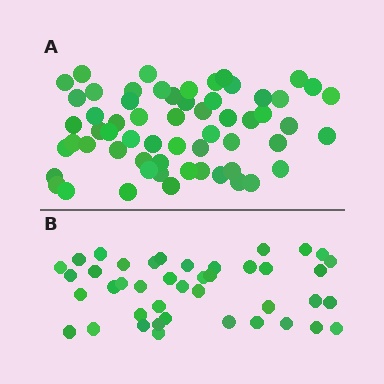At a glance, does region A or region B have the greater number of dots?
Region A (the top region) has more dots.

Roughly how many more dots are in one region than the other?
Region A has approximately 20 more dots than region B.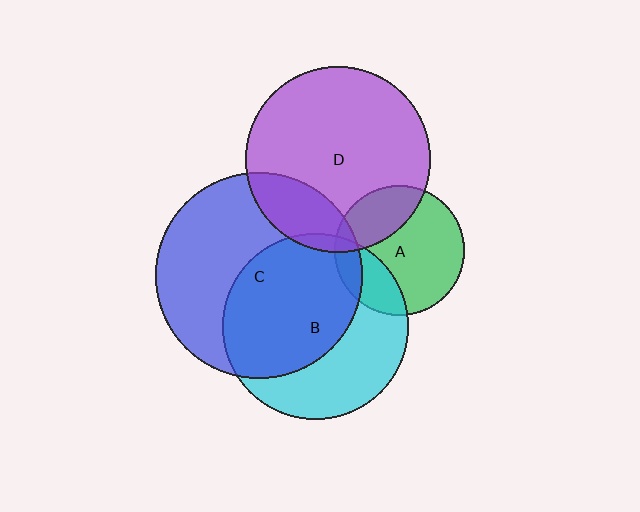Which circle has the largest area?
Circle C (blue).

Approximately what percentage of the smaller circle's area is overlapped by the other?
Approximately 10%.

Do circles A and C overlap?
Yes.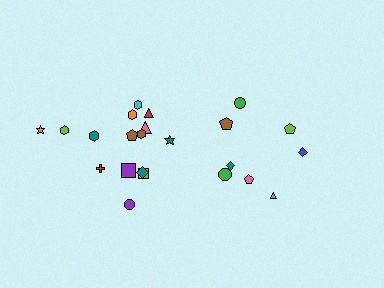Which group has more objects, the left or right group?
The left group.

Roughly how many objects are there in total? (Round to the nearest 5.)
Roughly 25 objects in total.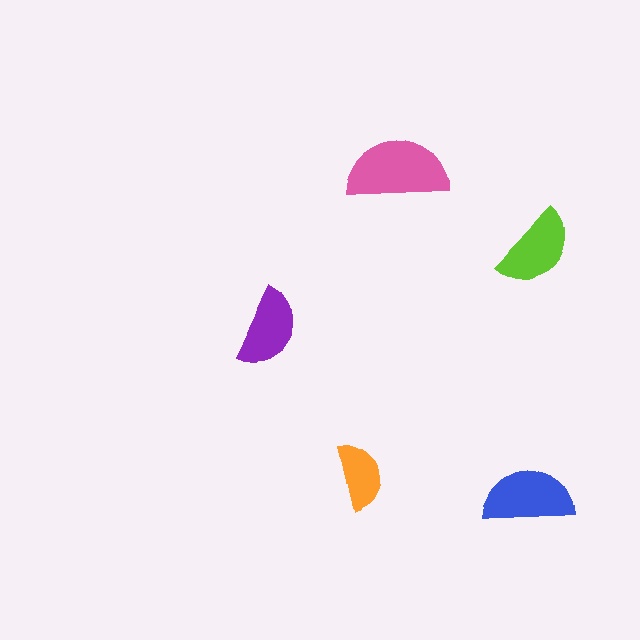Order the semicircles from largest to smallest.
the pink one, the blue one, the lime one, the purple one, the orange one.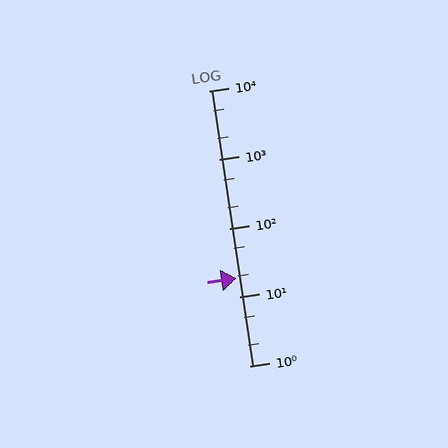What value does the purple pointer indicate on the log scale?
The pointer indicates approximately 19.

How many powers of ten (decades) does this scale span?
The scale spans 4 decades, from 1 to 10000.